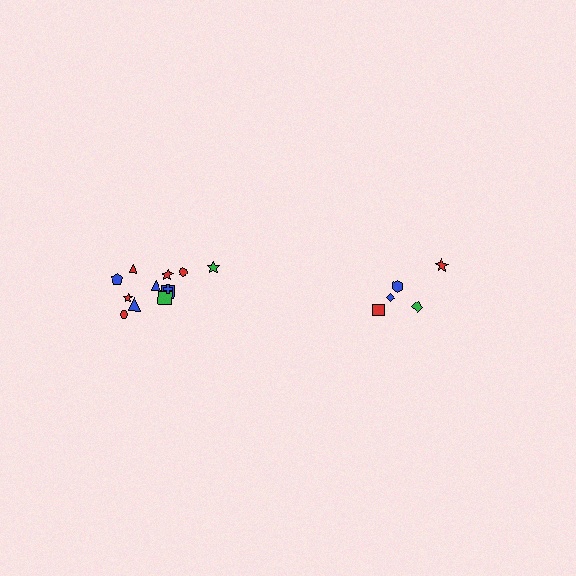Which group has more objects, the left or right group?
The left group.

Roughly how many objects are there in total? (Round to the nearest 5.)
Roughly 15 objects in total.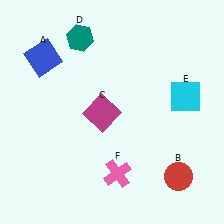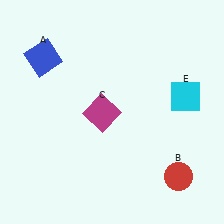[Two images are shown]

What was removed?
The teal hexagon (D), the pink cross (F) were removed in Image 2.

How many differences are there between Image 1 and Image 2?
There are 2 differences between the two images.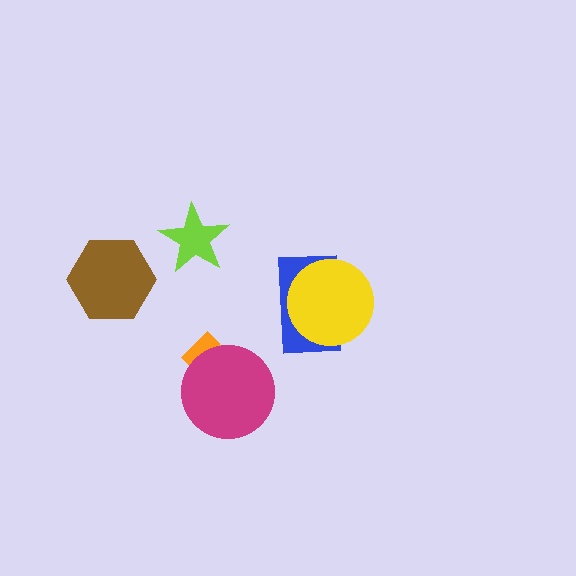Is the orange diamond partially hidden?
Yes, it is partially covered by another shape.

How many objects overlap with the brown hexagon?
0 objects overlap with the brown hexagon.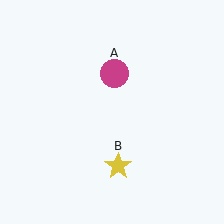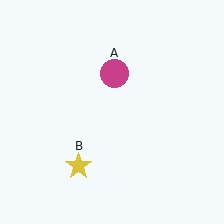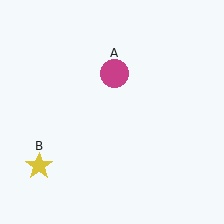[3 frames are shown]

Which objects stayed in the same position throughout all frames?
Magenta circle (object A) remained stationary.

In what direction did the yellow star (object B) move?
The yellow star (object B) moved left.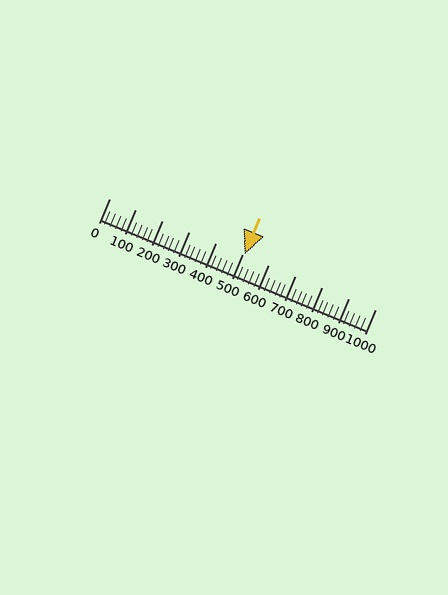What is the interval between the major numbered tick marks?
The major tick marks are spaced 100 units apart.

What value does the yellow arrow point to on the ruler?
The yellow arrow points to approximately 510.